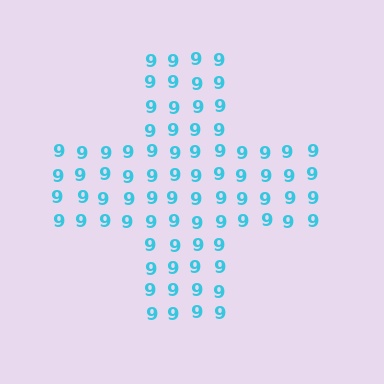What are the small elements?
The small elements are digit 9's.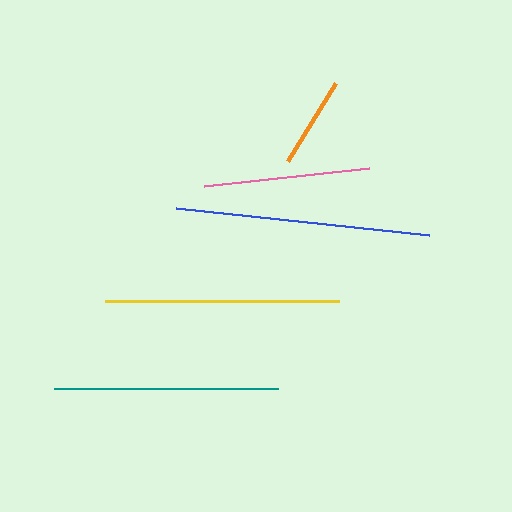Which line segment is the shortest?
The orange line is the shortest at approximately 91 pixels.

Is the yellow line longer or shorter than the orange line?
The yellow line is longer than the orange line.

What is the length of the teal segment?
The teal segment is approximately 224 pixels long.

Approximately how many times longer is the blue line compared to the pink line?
The blue line is approximately 1.5 times the length of the pink line.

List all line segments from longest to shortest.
From longest to shortest: blue, yellow, teal, pink, orange.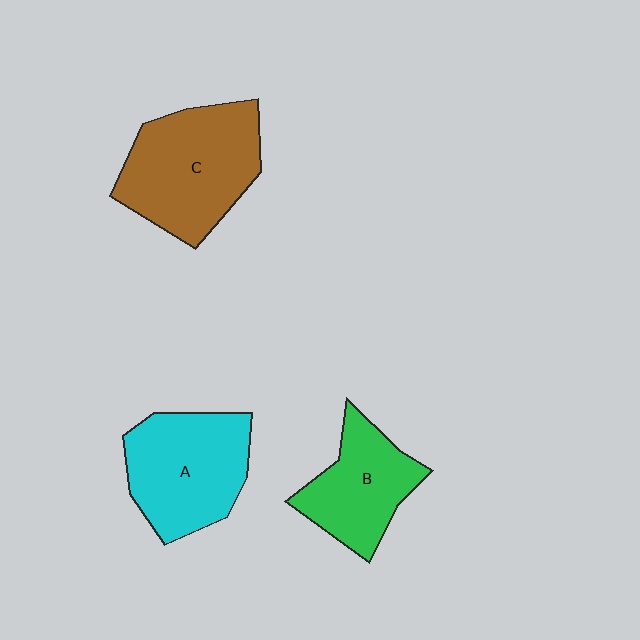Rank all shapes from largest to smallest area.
From largest to smallest: C (brown), A (cyan), B (green).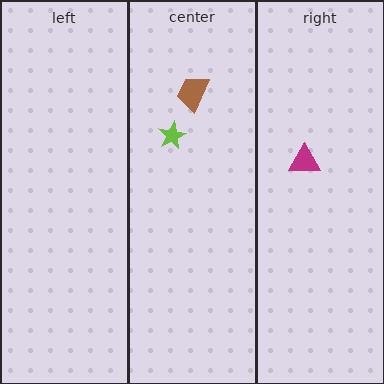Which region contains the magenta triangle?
The right region.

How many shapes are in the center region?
2.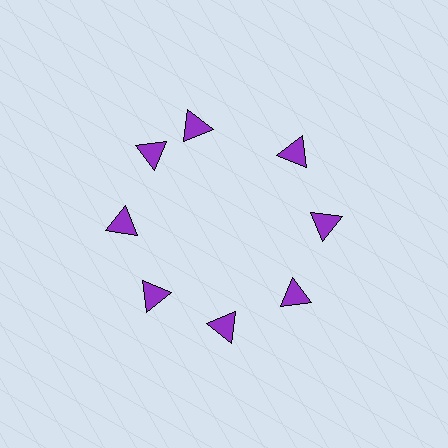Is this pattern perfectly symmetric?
No. The 8 purple triangles are arranged in a ring, but one element near the 12 o'clock position is rotated out of alignment along the ring, breaking the 8-fold rotational symmetry.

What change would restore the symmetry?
The symmetry would be restored by rotating it back into even spacing with its neighbors so that all 8 triangles sit at equal angles and equal distance from the center.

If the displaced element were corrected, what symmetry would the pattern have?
It would have 8-fold rotational symmetry — the pattern would map onto itself every 45 degrees.